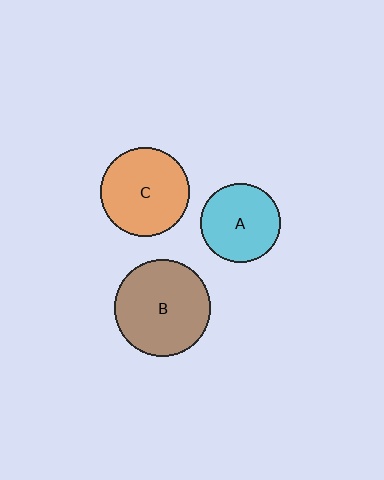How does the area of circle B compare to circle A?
Approximately 1.5 times.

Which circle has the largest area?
Circle B (brown).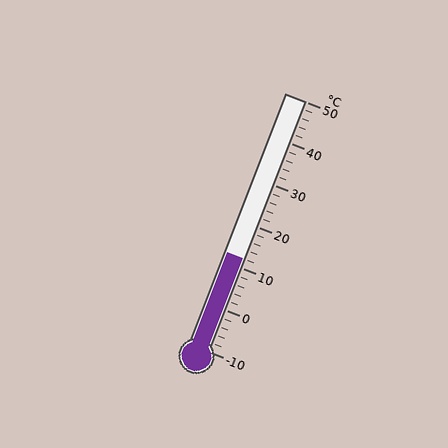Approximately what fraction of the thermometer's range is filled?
The thermometer is filled to approximately 35% of its range.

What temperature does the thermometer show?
The thermometer shows approximately 12°C.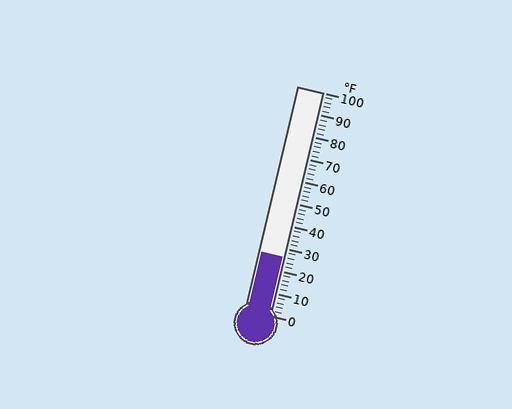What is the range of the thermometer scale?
The thermometer scale ranges from 0°F to 100°F.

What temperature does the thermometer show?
The thermometer shows approximately 26°F.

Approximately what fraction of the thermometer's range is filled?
The thermometer is filled to approximately 25% of its range.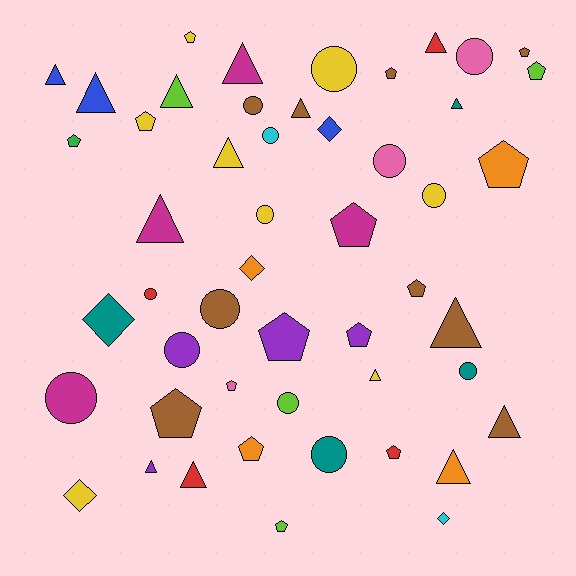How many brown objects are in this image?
There are 9 brown objects.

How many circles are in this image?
There are 14 circles.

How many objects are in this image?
There are 50 objects.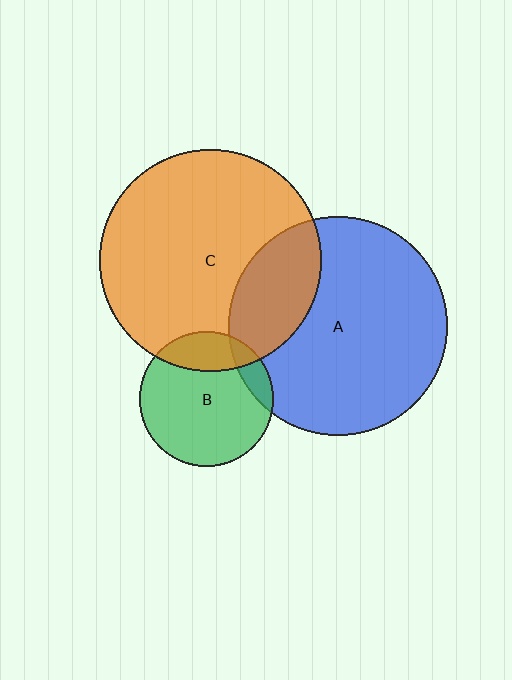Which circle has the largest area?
Circle C (orange).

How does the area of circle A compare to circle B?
Approximately 2.7 times.